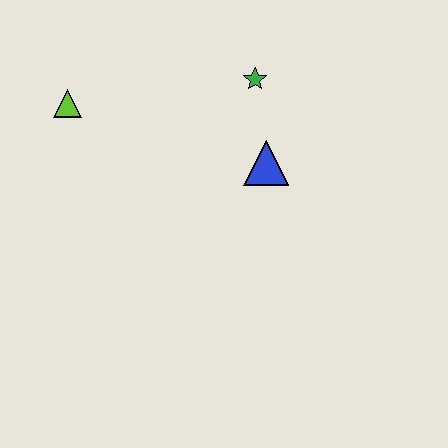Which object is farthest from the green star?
The lime triangle is farthest from the green star.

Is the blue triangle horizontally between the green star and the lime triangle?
No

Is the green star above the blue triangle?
Yes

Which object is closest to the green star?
The blue triangle is closest to the green star.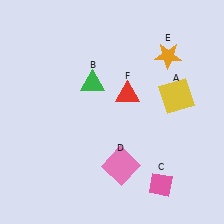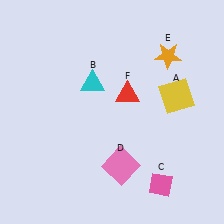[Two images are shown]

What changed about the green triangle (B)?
In Image 1, B is green. In Image 2, it changed to cyan.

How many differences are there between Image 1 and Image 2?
There is 1 difference between the two images.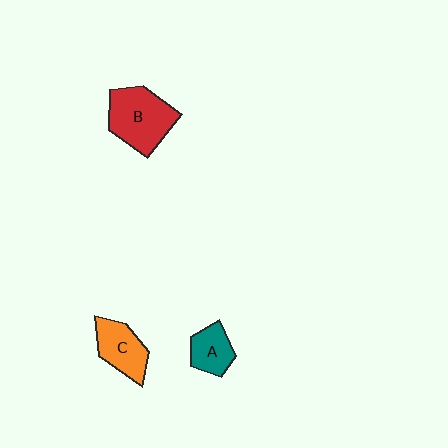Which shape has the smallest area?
Shape A (teal).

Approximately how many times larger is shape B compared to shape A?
Approximately 1.9 times.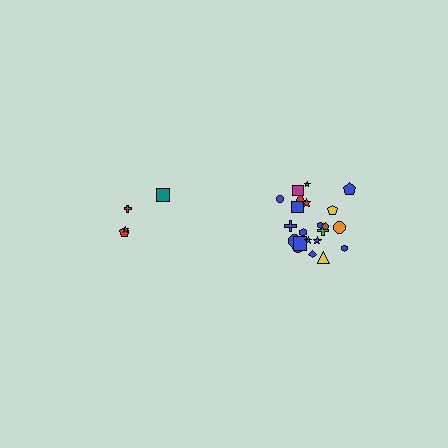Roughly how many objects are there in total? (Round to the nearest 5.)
Roughly 25 objects in total.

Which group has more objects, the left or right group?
The right group.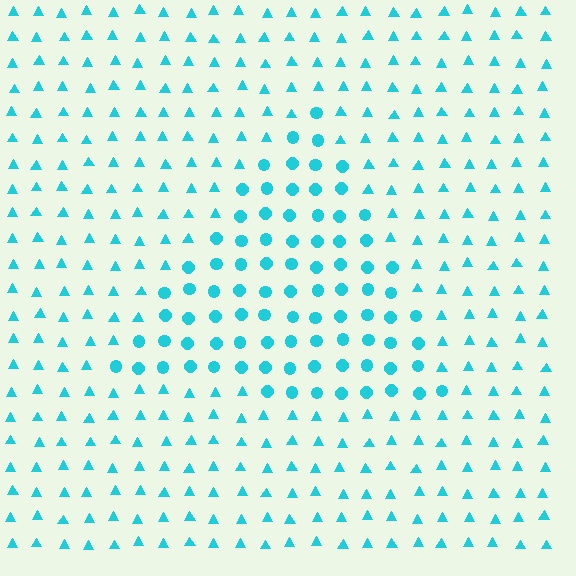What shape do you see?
I see a triangle.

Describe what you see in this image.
The image is filled with small cyan elements arranged in a uniform grid. A triangle-shaped region contains circles, while the surrounding area contains triangles. The boundary is defined purely by the change in element shape.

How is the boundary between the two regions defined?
The boundary is defined by a change in element shape: circles inside vs. triangles outside. All elements share the same color and spacing.